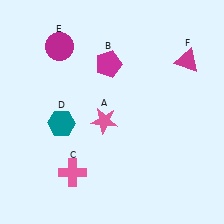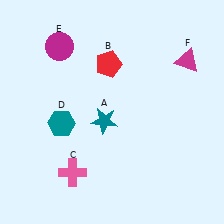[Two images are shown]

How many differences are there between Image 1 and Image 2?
There are 2 differences between the two images.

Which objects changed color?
A changed from pink to teal. B changed from magenta to red.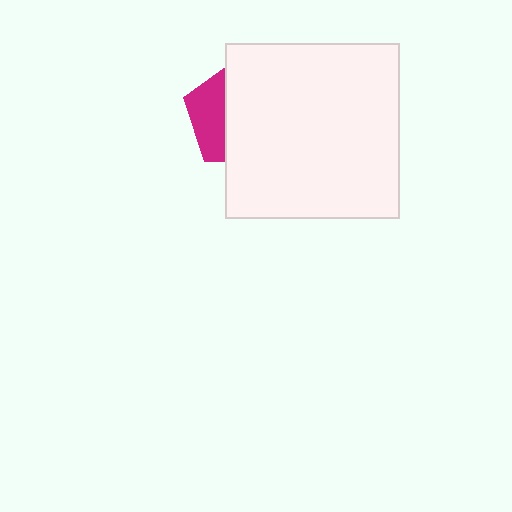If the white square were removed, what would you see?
You would see the complete magenta pentagon.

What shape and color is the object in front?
The object in front is a white square.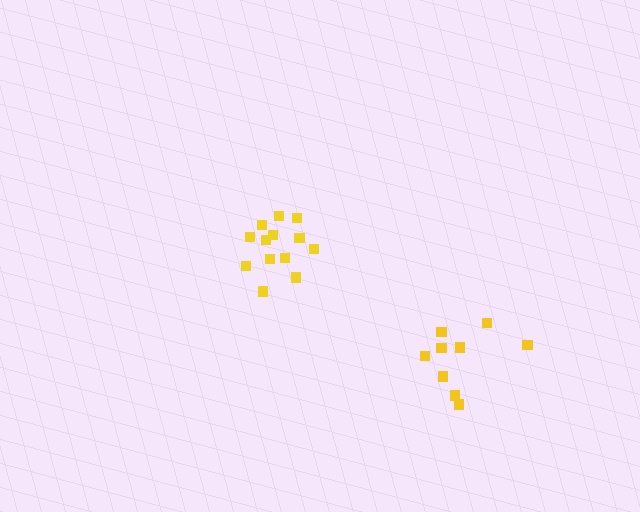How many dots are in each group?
Group 1: 9 dots, Group 2: 13 dots (22 total).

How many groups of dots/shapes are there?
There are 2 groups.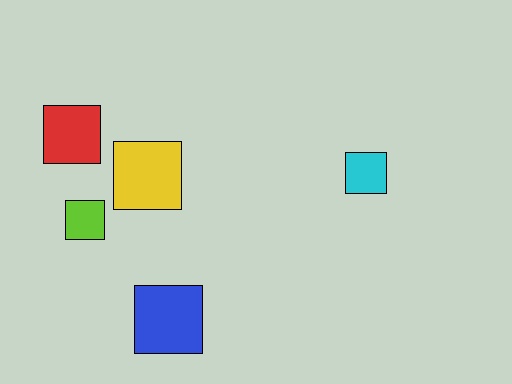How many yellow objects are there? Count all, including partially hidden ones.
There is 1 yellow object.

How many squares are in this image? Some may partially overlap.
There are 5 squares.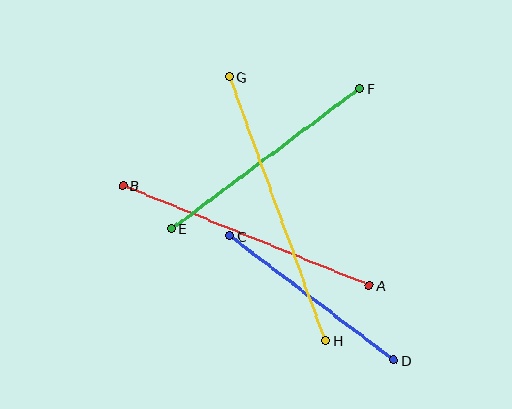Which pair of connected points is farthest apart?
Points G and H are farthest apart.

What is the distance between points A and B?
The distance is approximately 266 pixels.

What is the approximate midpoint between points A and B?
The midpoint is at approximately (246, 236) pixels.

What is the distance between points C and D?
The distance is approximately 206 pixels.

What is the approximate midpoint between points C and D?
The midpoint is at approximately (312, 298) pixels.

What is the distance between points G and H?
The distance is approximately 280 pixels.